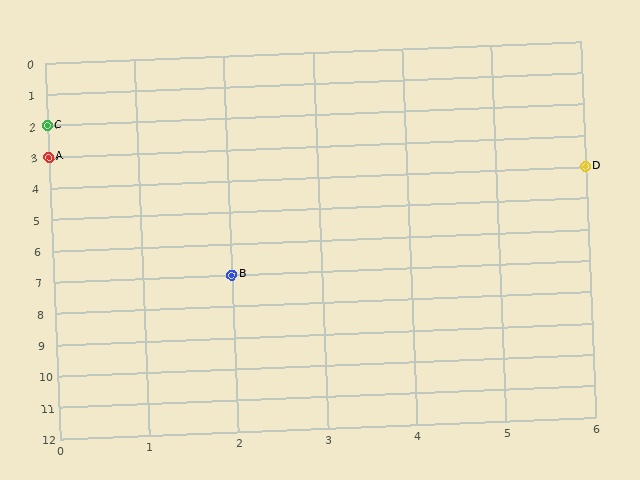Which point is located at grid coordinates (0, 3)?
Point A is at (0, 3).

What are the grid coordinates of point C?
Point C is at grid coordinates (0, 2).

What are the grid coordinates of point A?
Point A is at grid coordinates (0, 3).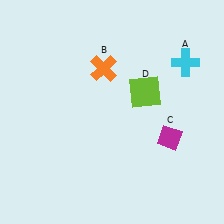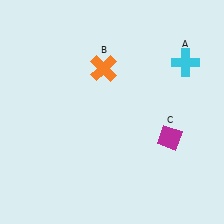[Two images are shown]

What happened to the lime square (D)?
The lime square (D) was removed in Image 2. It was in the top-right area of Image 1.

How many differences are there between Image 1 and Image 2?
There is 1 difference between the two images.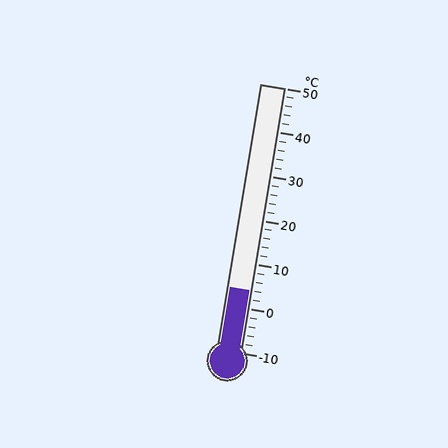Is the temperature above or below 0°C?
The temperature is above 0°C.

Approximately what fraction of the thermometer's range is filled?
The thermometer is filled to approximately 25% of its range.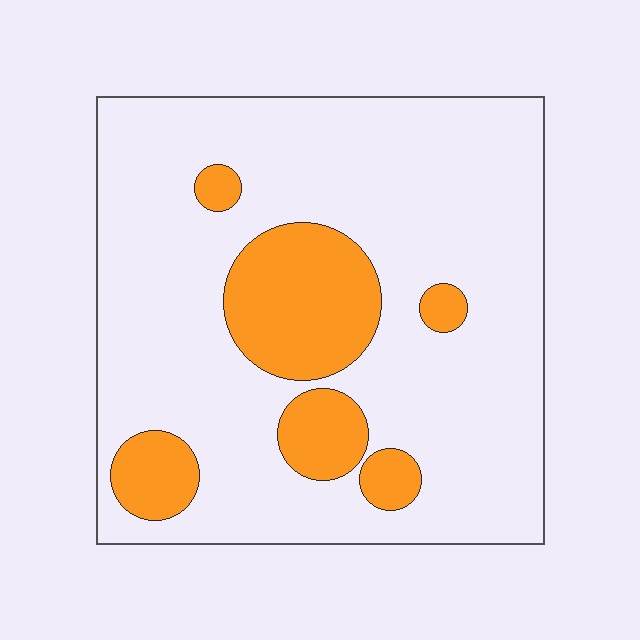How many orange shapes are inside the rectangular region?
6.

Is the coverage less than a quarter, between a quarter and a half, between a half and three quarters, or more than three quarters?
Less than a quarter.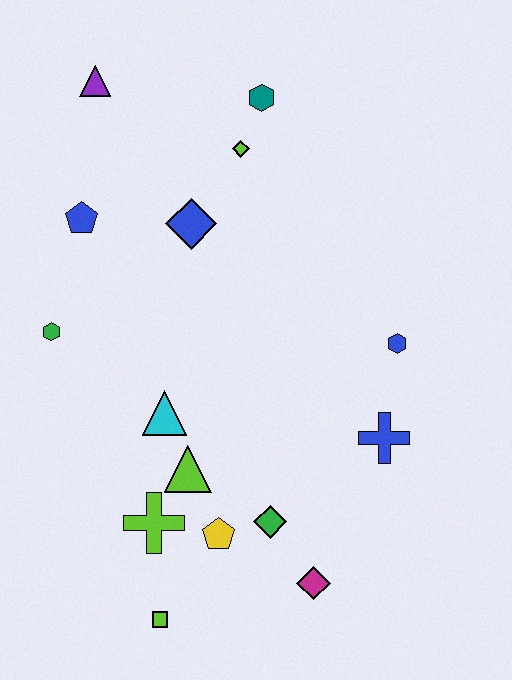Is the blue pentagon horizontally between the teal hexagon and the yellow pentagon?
No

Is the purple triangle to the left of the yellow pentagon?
Yes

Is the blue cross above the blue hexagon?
No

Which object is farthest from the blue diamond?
The lime square is farthest from the blue diamond.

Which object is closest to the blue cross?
The blue hexagon is closest to the blue cross.